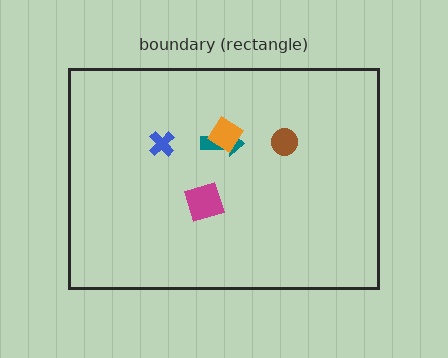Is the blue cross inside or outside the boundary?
Inside.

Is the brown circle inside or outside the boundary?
Inside.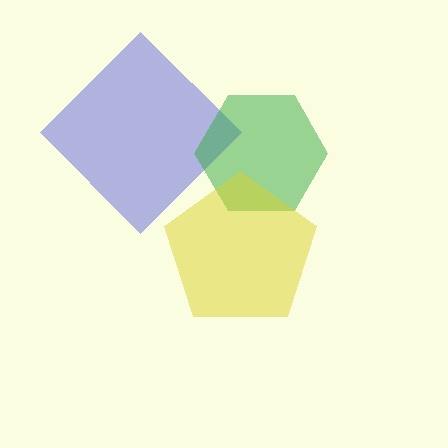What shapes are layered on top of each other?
The layered shapes are: a blue diamond, a green hexagon, a yellow pentagon.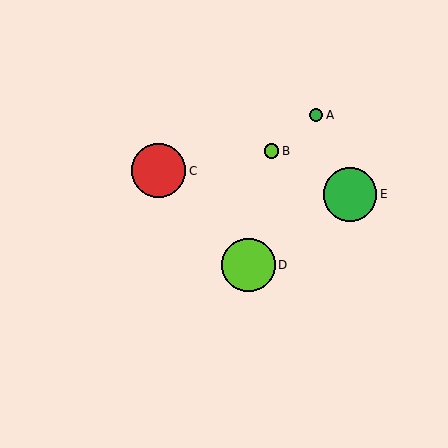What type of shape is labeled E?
Shape E is a green circle.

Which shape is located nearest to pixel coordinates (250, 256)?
The lime circle (labeled D) at (248, 265) is nearest to that location.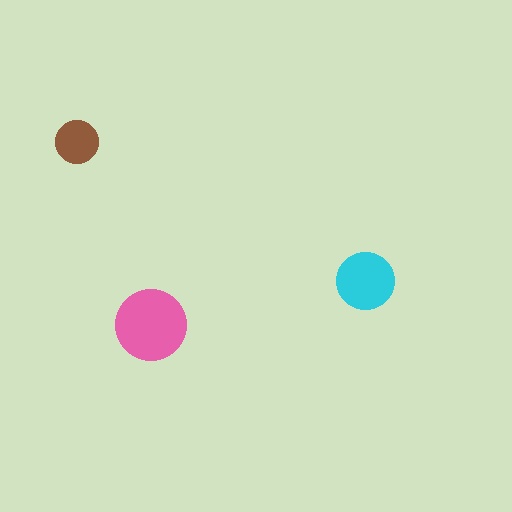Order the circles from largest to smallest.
the pink one, the cyan one, the brown one.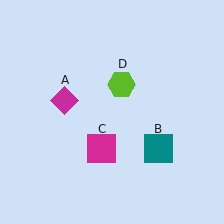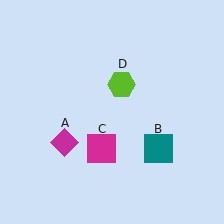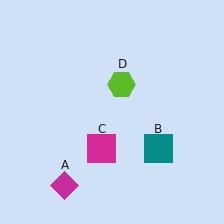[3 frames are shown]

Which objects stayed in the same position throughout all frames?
Teal square (object B) and magenta square (object C) and lime hexagon (object D) remained stationary.